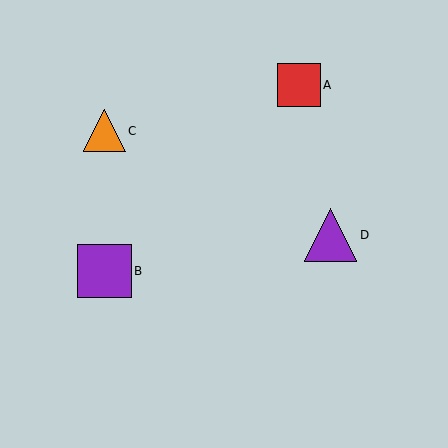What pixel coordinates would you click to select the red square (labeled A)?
Click at (299, 85) to select the red square A.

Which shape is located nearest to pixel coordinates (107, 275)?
The purple square (labeled B) at (105, 271) is nearest to that location.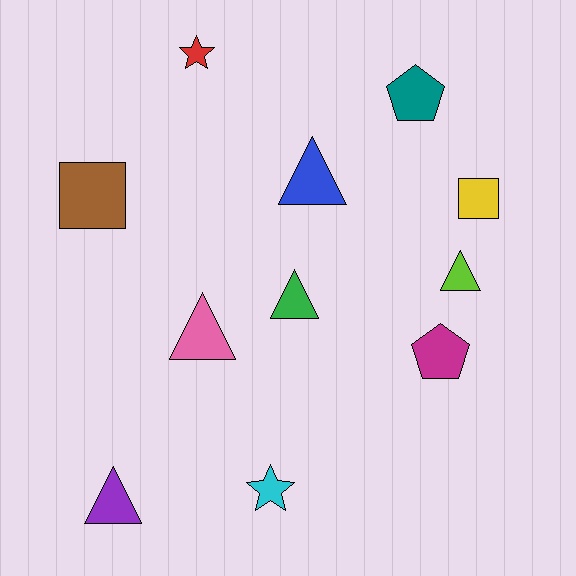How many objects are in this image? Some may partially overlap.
There are 11 objects.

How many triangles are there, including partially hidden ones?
There are 5 triangles.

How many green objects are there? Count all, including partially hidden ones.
There is 1 green object.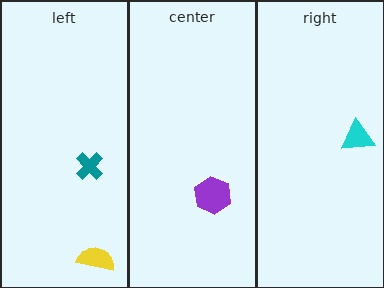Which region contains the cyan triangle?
The right region.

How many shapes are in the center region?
1.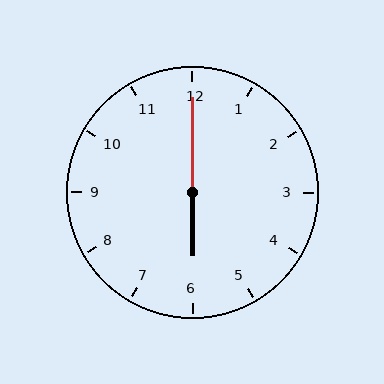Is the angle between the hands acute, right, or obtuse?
It is obtuse.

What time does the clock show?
6:00.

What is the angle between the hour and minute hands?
Approximately 180 degrees.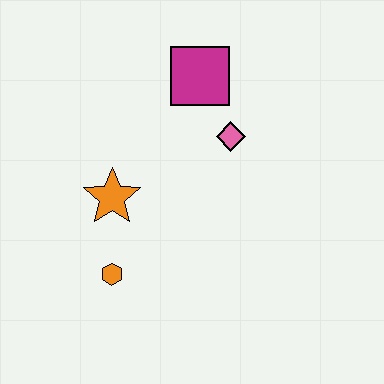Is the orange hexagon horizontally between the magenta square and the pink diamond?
No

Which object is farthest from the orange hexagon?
The magenta square is farthest from the orange hexagon.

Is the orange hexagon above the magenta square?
No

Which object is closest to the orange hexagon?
The orange star is closest to the orange hexagon.